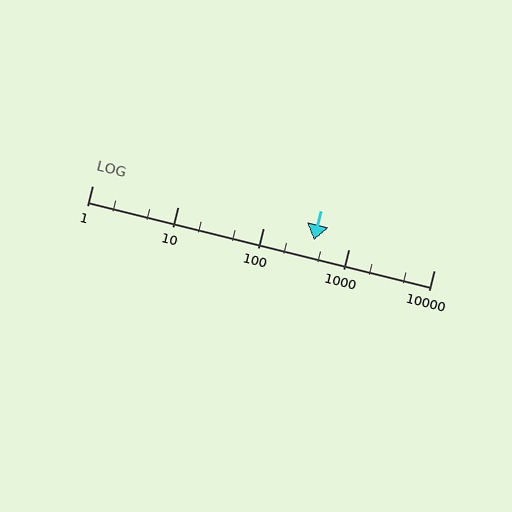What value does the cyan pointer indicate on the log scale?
The pointer indicates approximately 400.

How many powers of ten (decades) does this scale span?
The scale spans 4 decades, from 1 to 10000.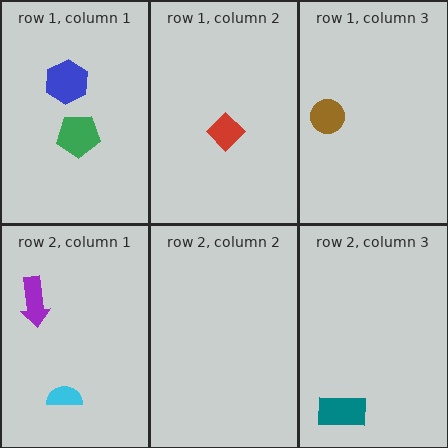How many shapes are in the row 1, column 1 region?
2.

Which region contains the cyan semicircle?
The row 2, column 1 region.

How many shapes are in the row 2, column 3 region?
1.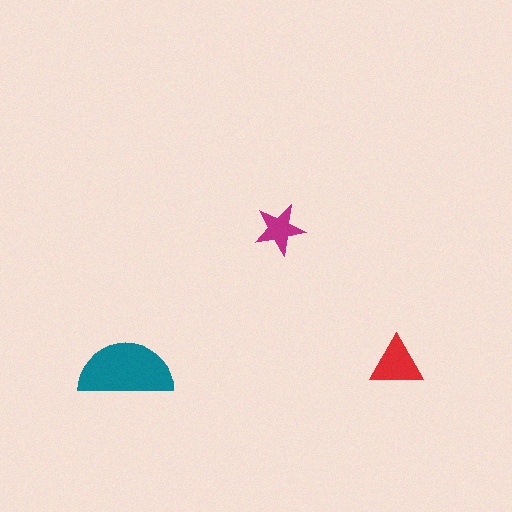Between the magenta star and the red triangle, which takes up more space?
The red triangle.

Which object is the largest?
The teal semicircle.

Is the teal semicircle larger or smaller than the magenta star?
Larger.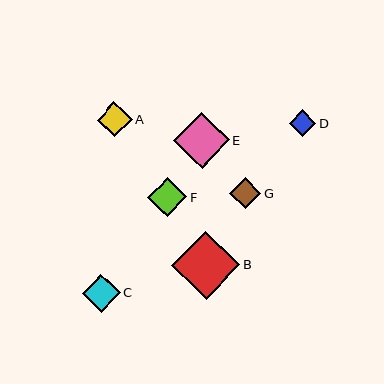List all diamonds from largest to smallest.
From largest to smallest: B, E, F, C, A, G, D.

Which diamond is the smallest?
Diamond D is the smallest with a size of approximately 27 pixels.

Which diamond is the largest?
Diamond B is the largest with a size of approximately 68 pixels.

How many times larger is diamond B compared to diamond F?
Diamond B is approximately 1.7 times the size of diamond F.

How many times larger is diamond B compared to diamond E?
Diamond B is approximately 1.2 times the size of diamond E.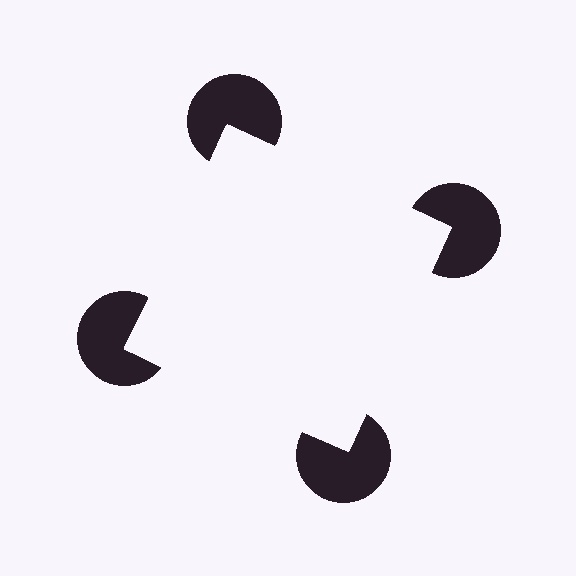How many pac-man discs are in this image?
There are 4 — one at each vertex of the illusory square.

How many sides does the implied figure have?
4 sides.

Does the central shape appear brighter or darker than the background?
It typically appears slightly brighter than the background, even though no actual brightness change is drawn.